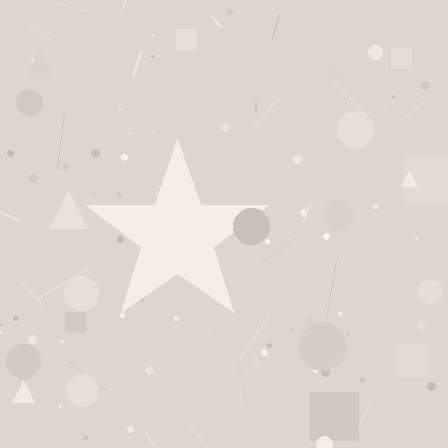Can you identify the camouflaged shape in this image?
The camouflaged shape is a star.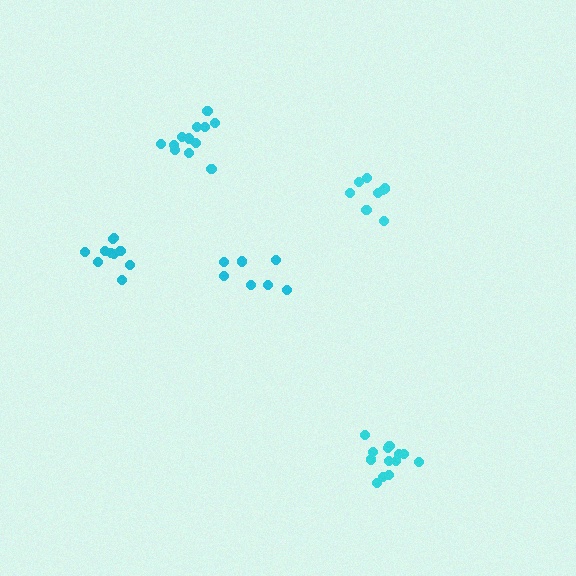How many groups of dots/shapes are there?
There are 5 groups.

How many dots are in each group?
Group 1: 13 dots, Group 2: 10 dots, Group 3: 7 dots, Group 4: 12 dots, Group 5: 8 dots (50 total).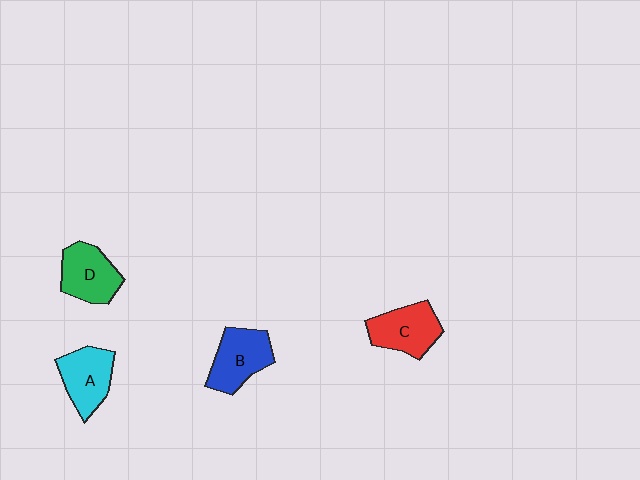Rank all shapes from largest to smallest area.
From largest to smallest: B (blue), C (red), D (green), A (cyan).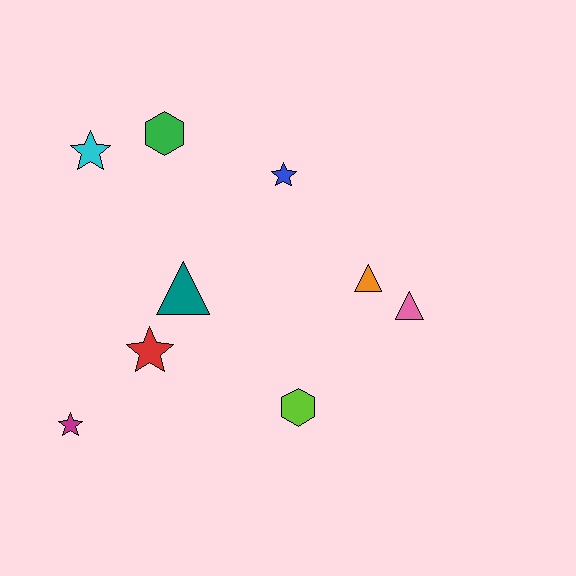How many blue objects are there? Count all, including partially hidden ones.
There is 1 blue object.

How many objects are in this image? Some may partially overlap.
There are 9 objects.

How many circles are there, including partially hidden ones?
There are no circles.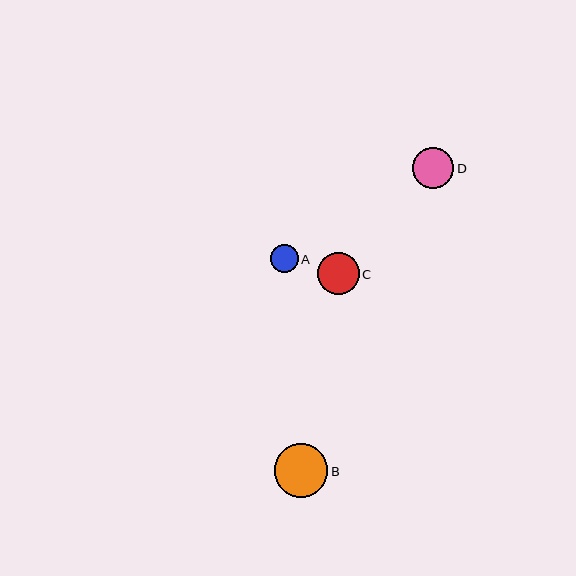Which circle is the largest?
Circle B is the largest with a size of approximately 53 pixels.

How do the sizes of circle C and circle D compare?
Circle C and circle D are approximately the same size.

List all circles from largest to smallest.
From largest to smallest: B, C, D, A.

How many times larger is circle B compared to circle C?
Circle B is approximately 1.3 times the size of circle C.